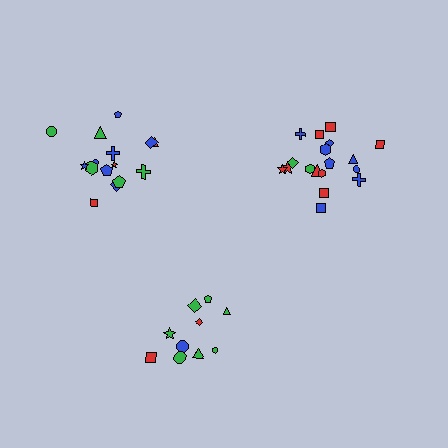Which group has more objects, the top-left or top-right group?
The top-right group.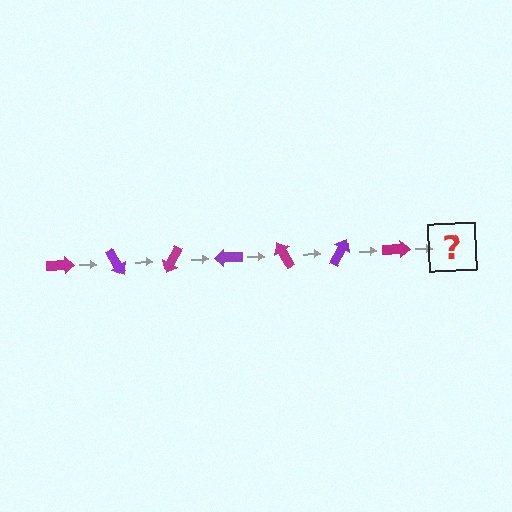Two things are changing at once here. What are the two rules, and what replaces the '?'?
The two rules are that it rotates 60 degrees each step and the color cycles through magenta and purple. The '?' should be a purple arrow, rotated 420 degrees from the start.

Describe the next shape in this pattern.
It should be a purple arrow, rotated 420 degrees from the start.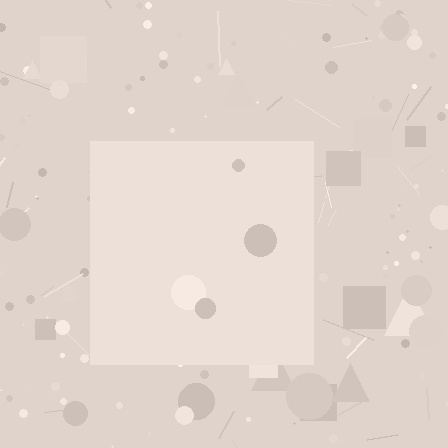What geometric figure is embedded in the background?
A square is embedded in the background.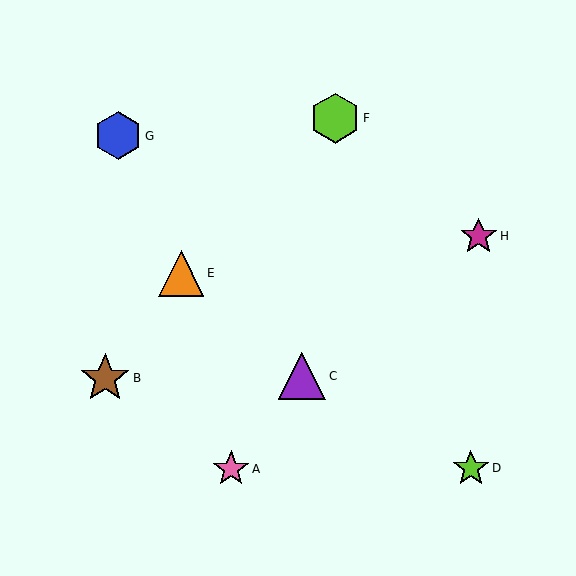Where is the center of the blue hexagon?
The center of the blue hexagon is at (118, 136).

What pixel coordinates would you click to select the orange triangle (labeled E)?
Click at (181, 273) to select the orange triangle E.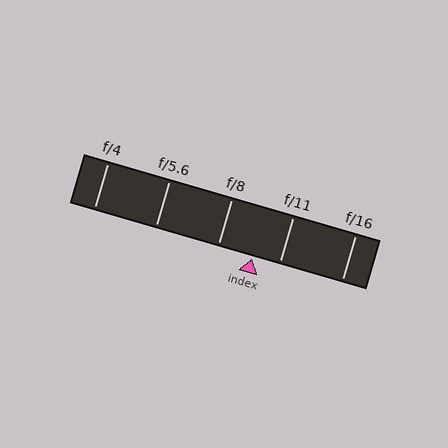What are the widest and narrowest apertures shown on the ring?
The widest aperture shown is f/4 and the narrowest is f/16.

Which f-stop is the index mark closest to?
The index mark is closest to f/11.